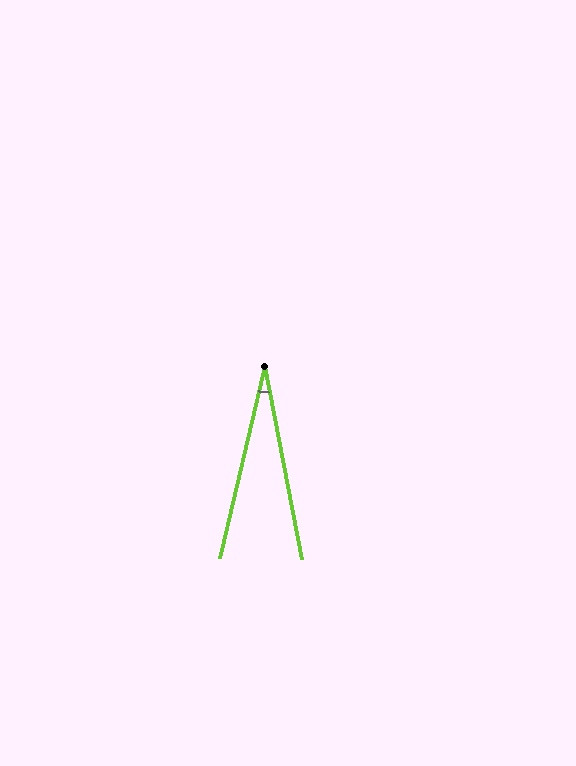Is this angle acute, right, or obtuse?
It is acute.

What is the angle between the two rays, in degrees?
Approximately 24 degrees.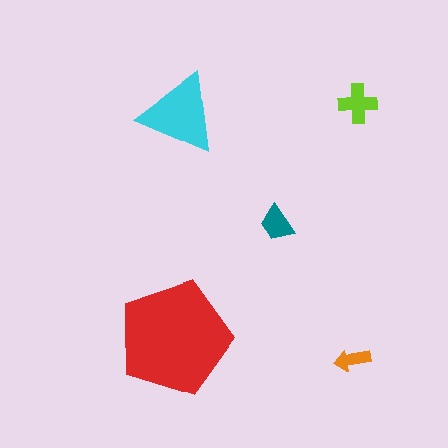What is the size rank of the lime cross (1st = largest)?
3rd.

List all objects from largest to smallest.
The red pentagon, the cyan triangle, the lime cross, the teal trapezoid, the orange arrow.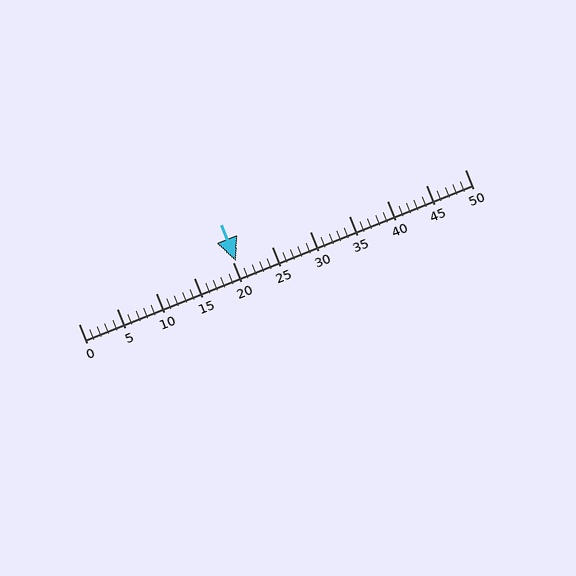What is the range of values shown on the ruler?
The ruler shows values from 0 to 50.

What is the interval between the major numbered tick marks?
The major tick marks are spaced 5 units apart.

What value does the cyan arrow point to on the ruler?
The cyan arrow points to approximately 20.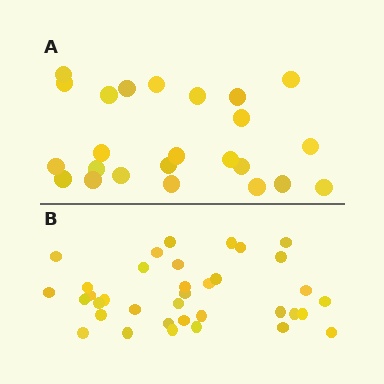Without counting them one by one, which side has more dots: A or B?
Region B (the bottom region) has more dots.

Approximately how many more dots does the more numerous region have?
Region B has roughly 12 or so more dots than region A.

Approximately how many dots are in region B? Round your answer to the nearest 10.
About 40 dots. (The exact count is 36, which rounds to 40.)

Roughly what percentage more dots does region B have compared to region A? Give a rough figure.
About 50% more.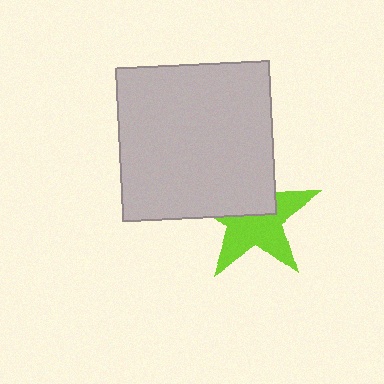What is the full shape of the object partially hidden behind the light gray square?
The partially hidden object is a lime star.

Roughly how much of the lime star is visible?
About half of it is visible (roughly 57%).